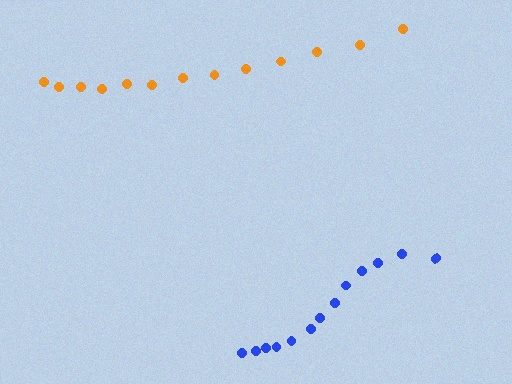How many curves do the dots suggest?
There are 2 distinct paths.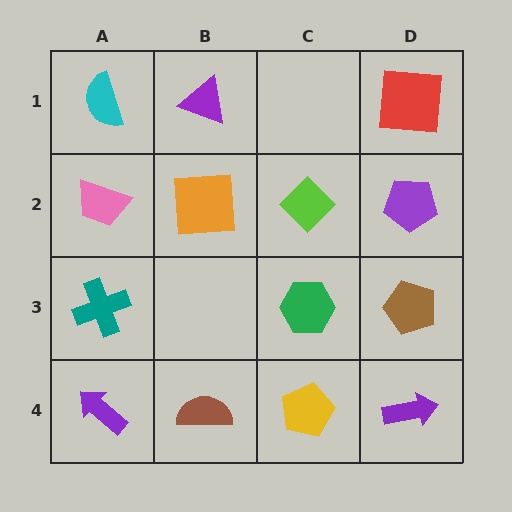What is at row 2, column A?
A pink trapezoid.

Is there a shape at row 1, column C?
No, that cell is empty.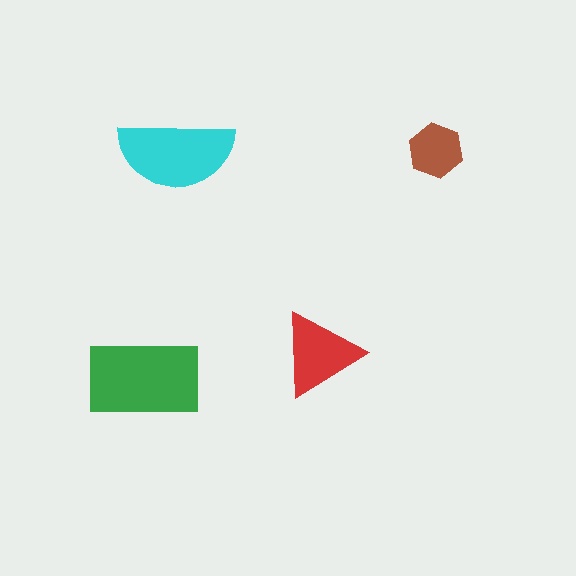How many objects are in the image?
There are 4 objects in the image.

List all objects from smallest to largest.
The brown hexagon, the red triangle, the cyan semicircle, the green rectangle.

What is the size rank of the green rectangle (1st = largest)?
1st.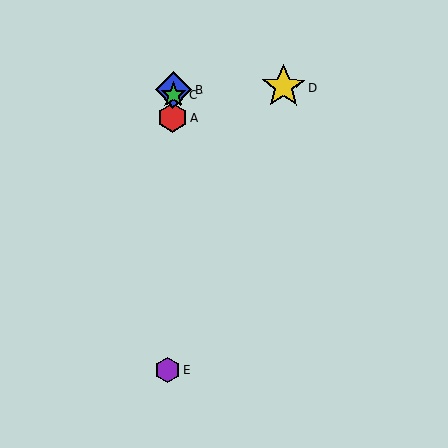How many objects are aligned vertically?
4 objects (A, B, C, E) are aligned vertically.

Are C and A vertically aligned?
Yes, both are at x≈173.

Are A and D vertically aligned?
No, A is at x≈173 and D is at x≈283.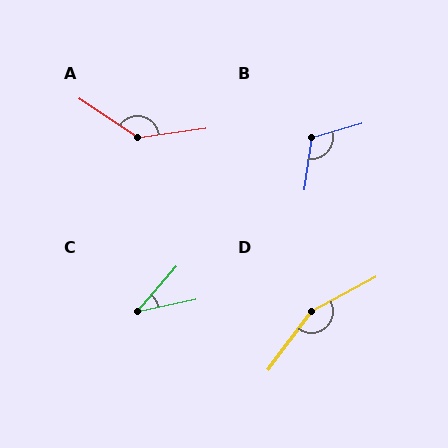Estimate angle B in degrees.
Approximately 115 degrees.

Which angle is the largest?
D, at approximately 155 degrees.